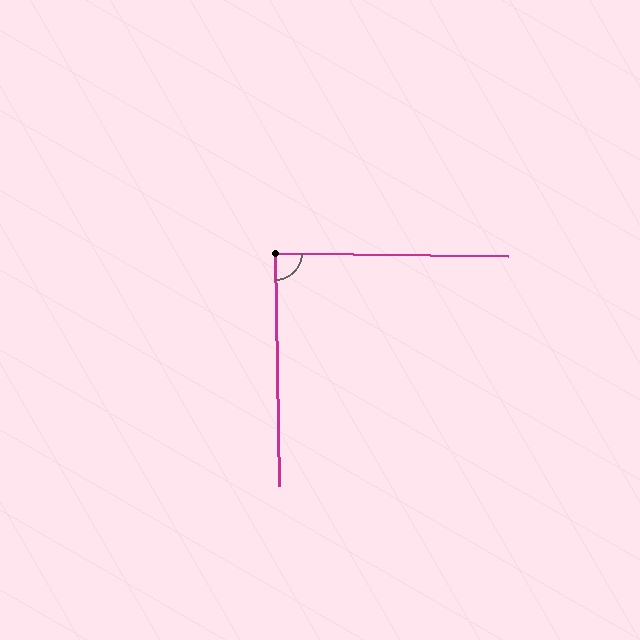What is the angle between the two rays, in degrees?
Approximately 88 degrees.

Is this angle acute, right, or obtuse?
It is approximately a right angle.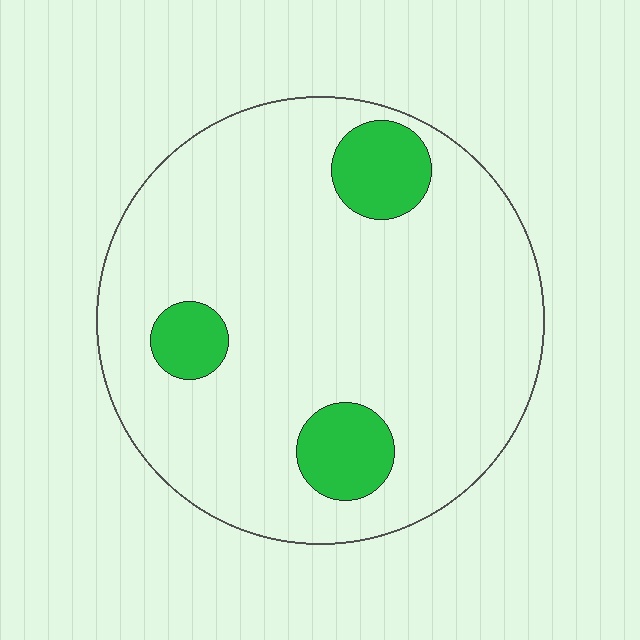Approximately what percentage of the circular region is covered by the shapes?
Approximately 15%.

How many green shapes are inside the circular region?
3.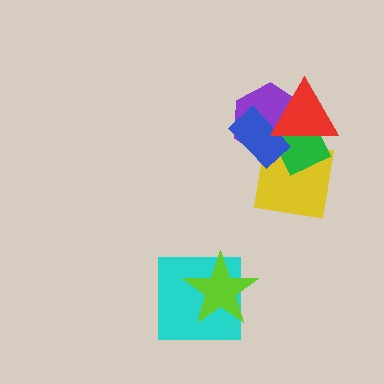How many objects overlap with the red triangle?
4 objects overlap with the red triangle.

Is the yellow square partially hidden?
Yes, it is partially covered by another shape.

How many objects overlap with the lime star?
1 object overlaps with the lime star.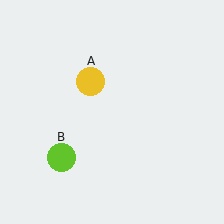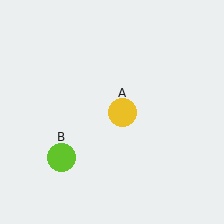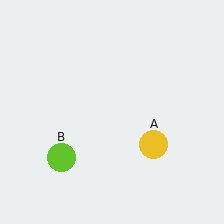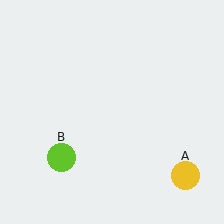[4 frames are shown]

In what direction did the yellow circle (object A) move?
The yellow circle (object A) moved down and to the right.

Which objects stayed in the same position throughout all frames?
Lime circle (object B) remained stationary.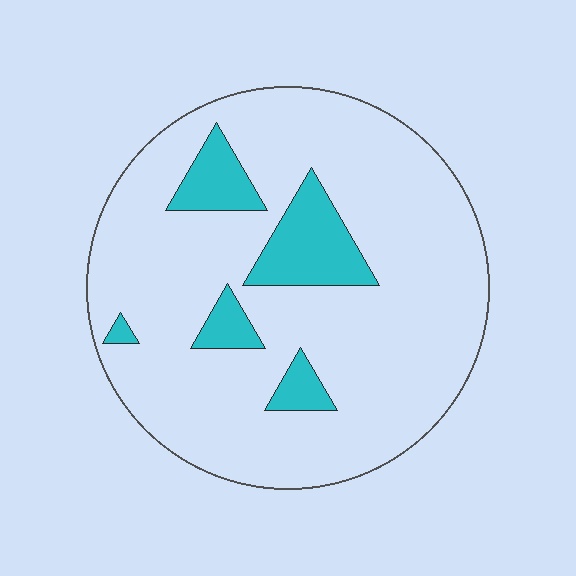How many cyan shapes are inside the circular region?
5.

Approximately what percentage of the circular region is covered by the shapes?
Approximately 15%.